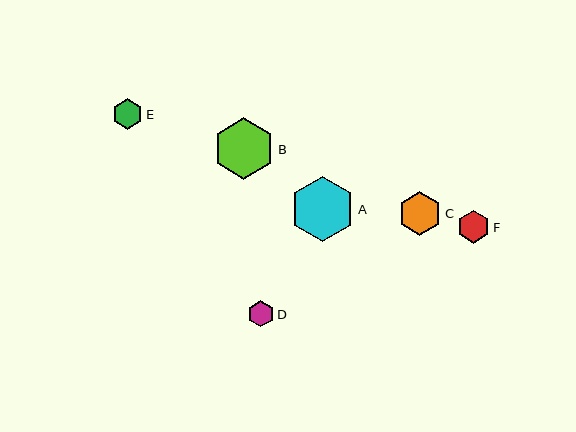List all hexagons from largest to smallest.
From largest to smallest: A, B, C, F, E, D.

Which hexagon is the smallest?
Hexagon D is the smallest with a size of approximately 26 pixels.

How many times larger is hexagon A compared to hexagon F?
Hexagon A is approximately 2.0 times the size of hexagon F.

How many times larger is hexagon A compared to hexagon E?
Hexagon A is approximately 2.1 times the size of hexagon E.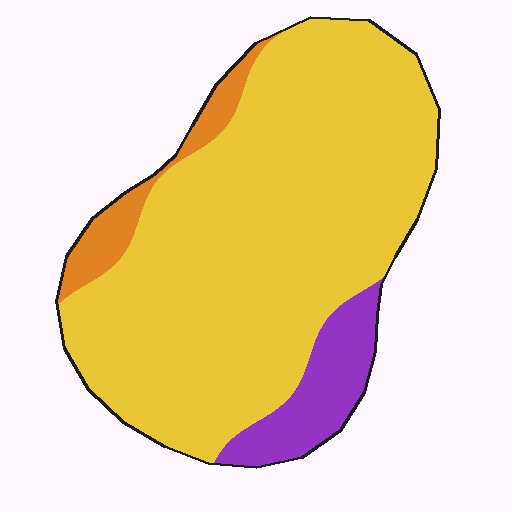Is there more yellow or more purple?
Yellow.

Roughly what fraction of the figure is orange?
Orange takes up about one tenth (1/10) of the figure.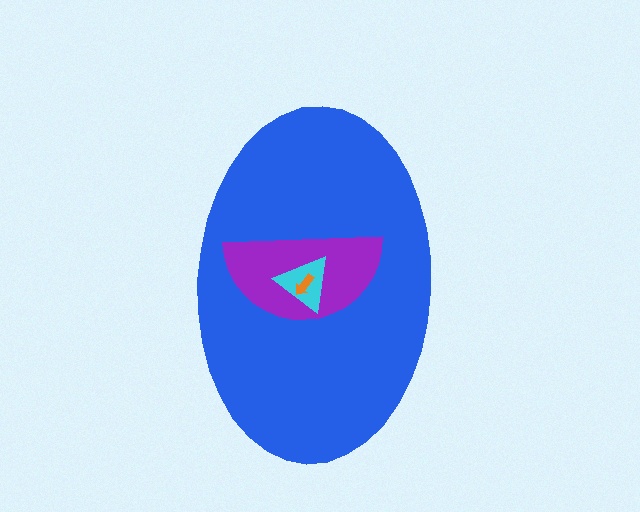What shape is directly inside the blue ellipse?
The purple semicircle.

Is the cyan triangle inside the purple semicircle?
Yes.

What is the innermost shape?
The orange arrow.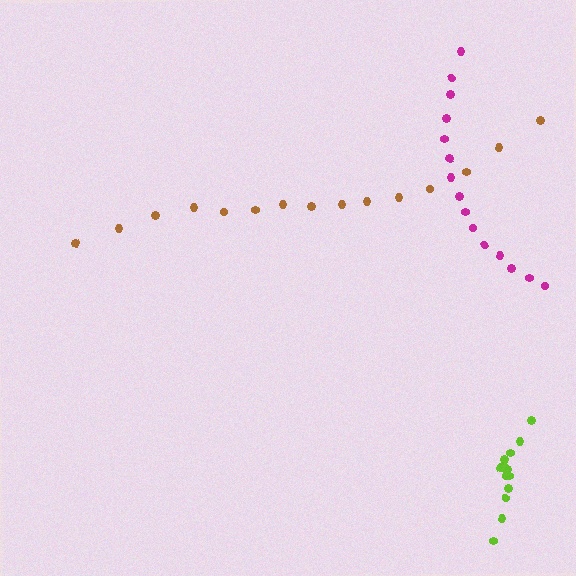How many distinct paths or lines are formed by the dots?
There are 3 distinct paths.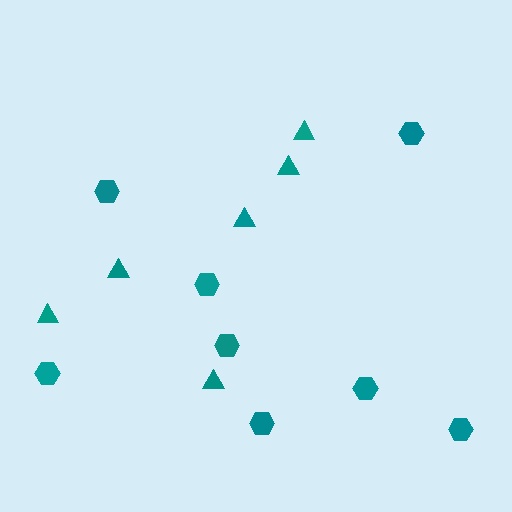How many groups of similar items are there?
There are 2 groups: one group of hexagons (8) and one group of triangles (6).